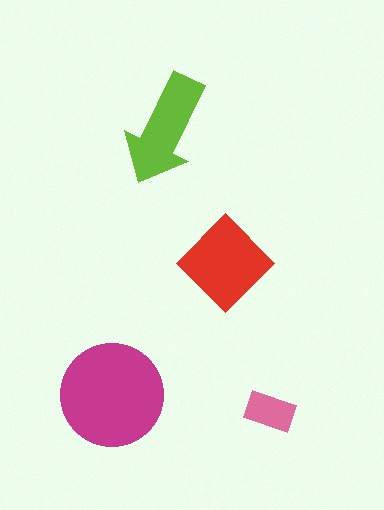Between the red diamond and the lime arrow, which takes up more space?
The red diamond.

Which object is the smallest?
The pink rectangle.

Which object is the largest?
The magenta circle.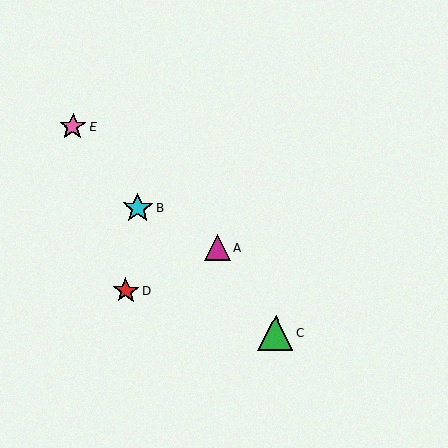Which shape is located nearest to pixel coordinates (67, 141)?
The pink star (labeled E) at (73, 127) is nearest to that location.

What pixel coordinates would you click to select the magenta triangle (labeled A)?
Click at (217, 248) to select the magenta triangle A.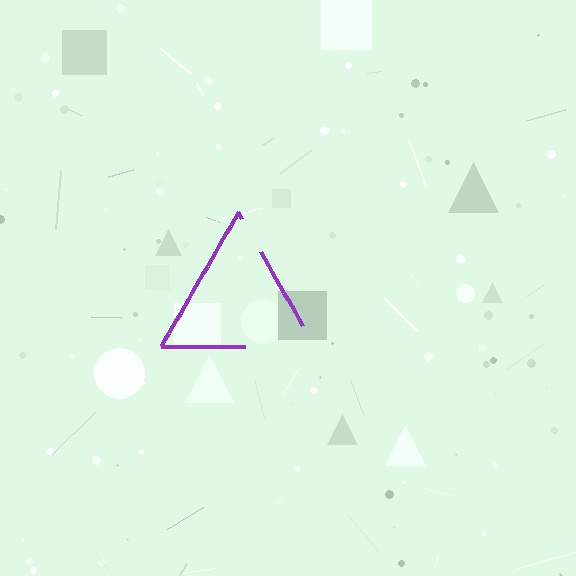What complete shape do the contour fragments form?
The contour fragments form a triangle.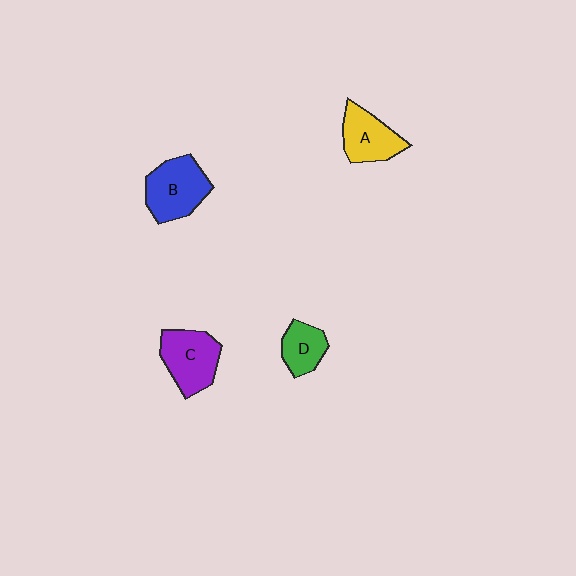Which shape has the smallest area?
Shape D (green).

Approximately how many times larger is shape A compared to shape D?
Approximately 1.4 times.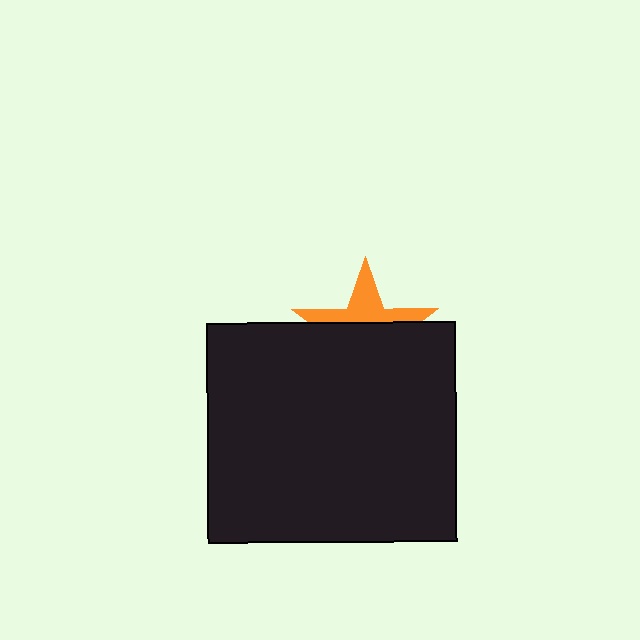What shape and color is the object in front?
The object in front is a black rectangle.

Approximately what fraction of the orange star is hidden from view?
Roughly 63% of the orange star is hidden behind the black rectangle.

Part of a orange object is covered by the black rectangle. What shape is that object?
It is a star.